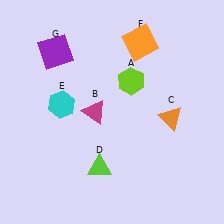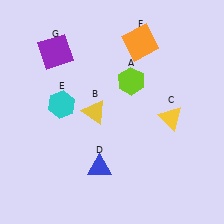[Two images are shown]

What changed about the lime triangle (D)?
In Image 1, D is lime. In Image 2, it changed to blue.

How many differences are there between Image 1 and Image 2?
There are 3 differences between the two images.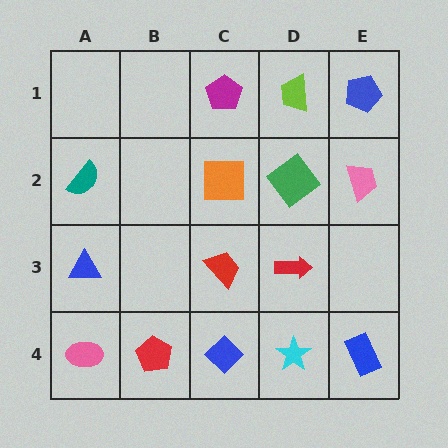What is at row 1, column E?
A blue pentagon.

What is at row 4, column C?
A blue diamond.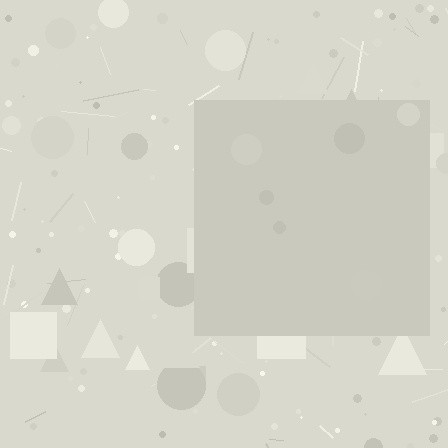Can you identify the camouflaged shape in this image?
The camouflaged shape is a square.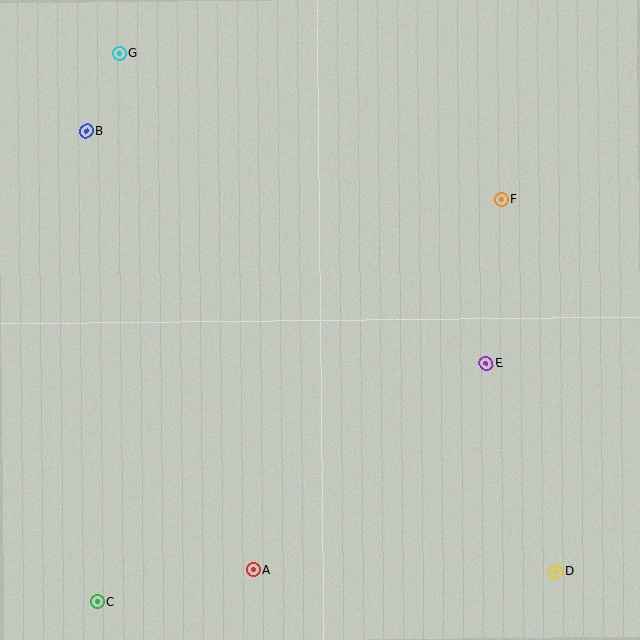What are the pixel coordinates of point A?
Point A is at (253, 569).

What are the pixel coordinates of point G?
Point G is at (119, 53).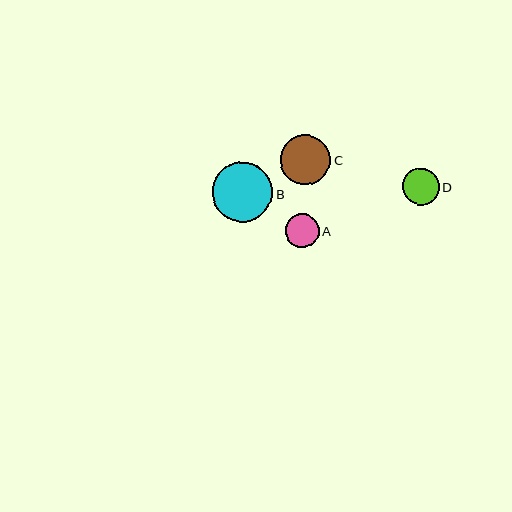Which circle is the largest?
Circle B is the largest with a size of approximately 60 pixels.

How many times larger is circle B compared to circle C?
Circle B is approximately 1.2 times the size of circle C.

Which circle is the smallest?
Circle A is the smallest with a size of approximately 33 pixels.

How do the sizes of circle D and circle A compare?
Circle D and circle A are approximately the same size.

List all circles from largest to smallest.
From largest to smallest: B, C, D, A.